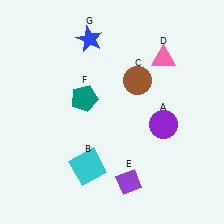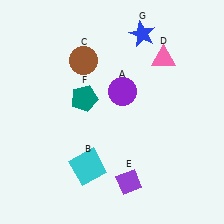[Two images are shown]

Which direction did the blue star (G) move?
The blue star (G) moved right.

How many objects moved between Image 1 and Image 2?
3 objects moved between the two images.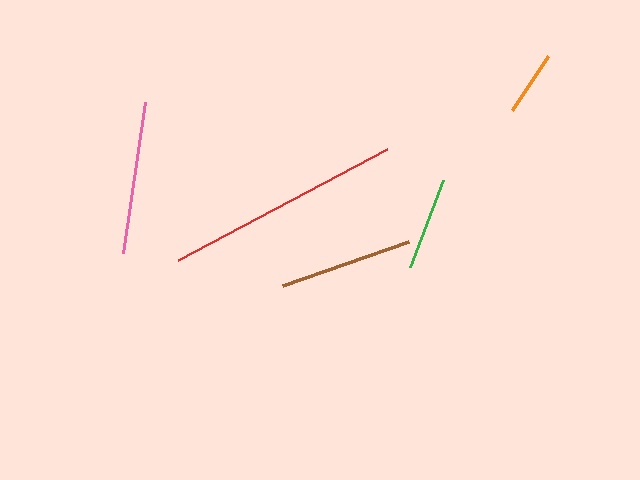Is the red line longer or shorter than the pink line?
The red line is longer than the pink line.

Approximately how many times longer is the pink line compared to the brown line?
The pink line is approximately 1.1 times the length of the brown line.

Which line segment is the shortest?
The orange line is the shortest at approximately 65 pixels.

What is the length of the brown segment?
The brown segment is approximately 133 pixels long.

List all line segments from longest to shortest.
From longest to shortest: red, pink, brown, green, orange.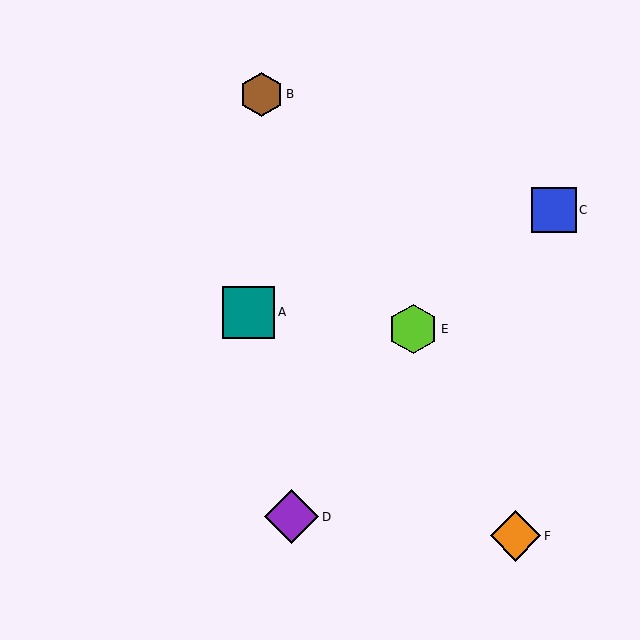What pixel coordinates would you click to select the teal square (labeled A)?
Click at (249, 312) to select the teal square A.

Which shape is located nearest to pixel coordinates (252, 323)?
The teal square (labeled A) at (249, 312) is nearest to that location.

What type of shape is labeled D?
Shape D is a purple diamond.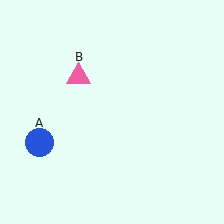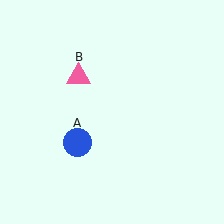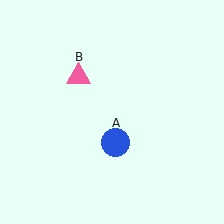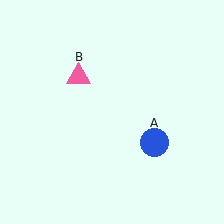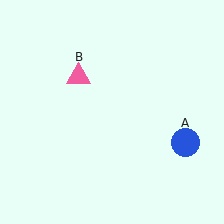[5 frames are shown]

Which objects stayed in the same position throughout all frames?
Pink triangle (object B) remained stationary.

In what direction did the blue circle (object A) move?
The blue circle (object A) moved right.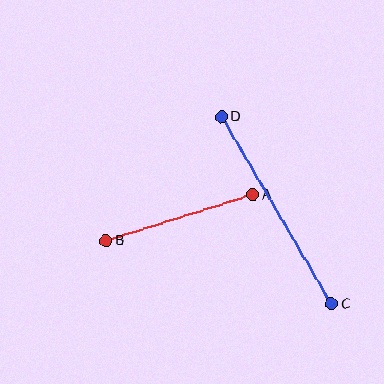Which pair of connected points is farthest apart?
Points C and D are farthest apart.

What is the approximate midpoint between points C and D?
The midpoint is at approximately (276, 211) pixels.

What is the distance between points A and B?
The distance is approximately 154 pixels.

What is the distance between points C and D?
The distance is approximately 217 pixels.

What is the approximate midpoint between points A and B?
The midpoint is at approximately (180, 217) pixels.